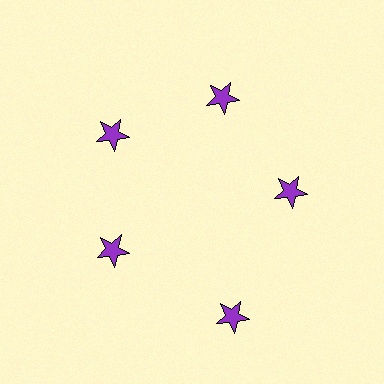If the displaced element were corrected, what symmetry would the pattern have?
It would have 5-fold rotational symmetry — the pattern would map onto itself every 72 degrees.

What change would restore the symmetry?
The symmetry would be restored by moving it inward, back onto the ring so that all 5 stars sit at equal angles and equal distance from the center.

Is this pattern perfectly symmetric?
No. The 5 purple stars are arranged in a ring, but one element near the 5 o'clock position is pushed outward from the center, breaking the 5-fold rotational symmetry.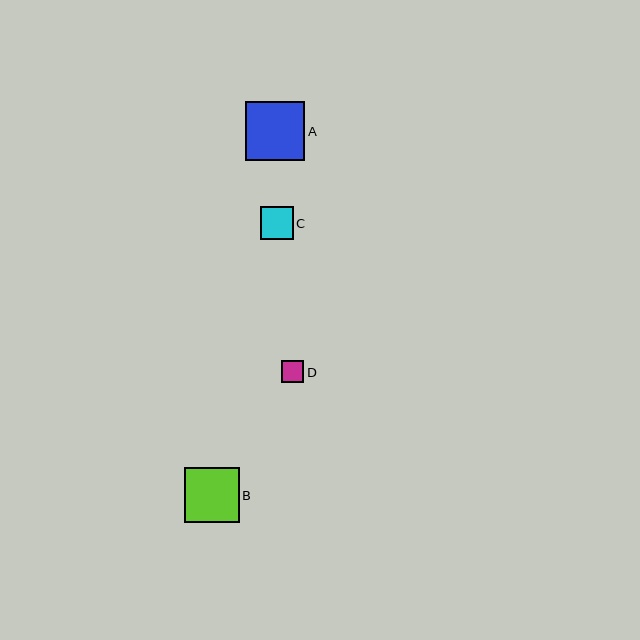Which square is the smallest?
Square D is the smallest with a size of approximately 22 pixels.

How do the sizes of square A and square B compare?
Square A and square B are approximately the same size.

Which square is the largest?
Square A is the largest with a size of approximately 60 pixels.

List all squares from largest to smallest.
From largest to smallest: A, B, C, D.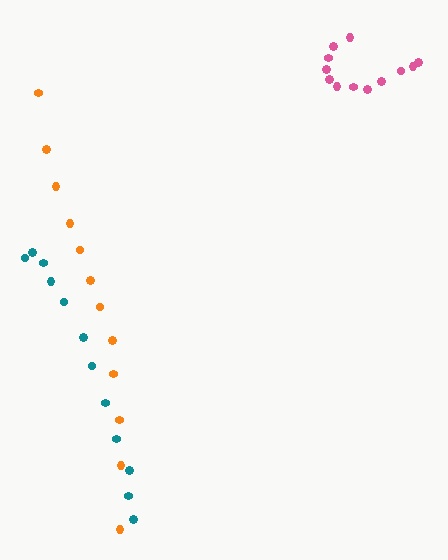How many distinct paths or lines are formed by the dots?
There are 3 distinct paths.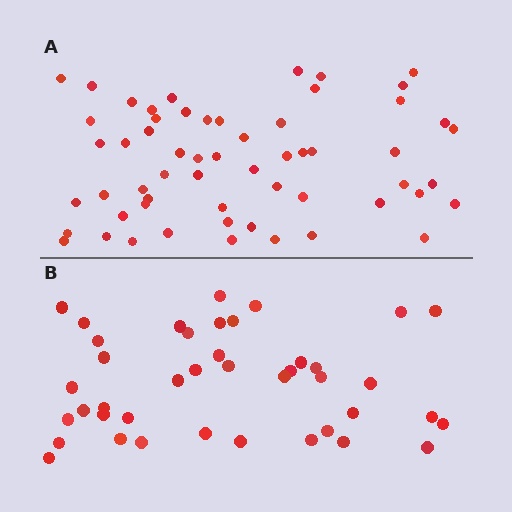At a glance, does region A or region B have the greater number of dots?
Region A (the top region) has more dots.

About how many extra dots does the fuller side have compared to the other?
Region A has approximately 15 more dots than region B.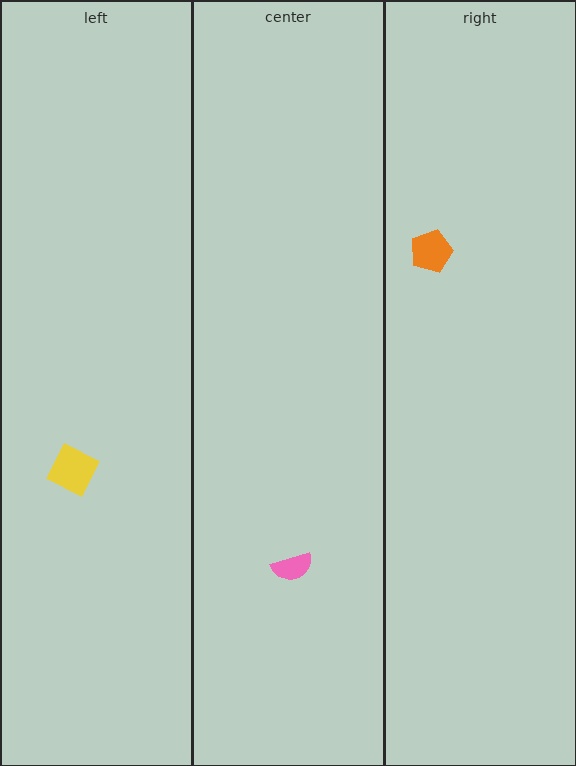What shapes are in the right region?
The orange pentagon.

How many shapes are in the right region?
1.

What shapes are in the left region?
The yellow diamond.